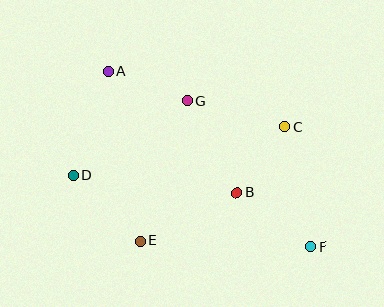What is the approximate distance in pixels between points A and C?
The distance between A and C is approximately 185 pixels.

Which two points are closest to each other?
Points B and C are closest to each other.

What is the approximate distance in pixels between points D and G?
The distance between D and G is approximately 136 pixels.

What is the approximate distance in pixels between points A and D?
The distance between A and D is approximately 110 pixels.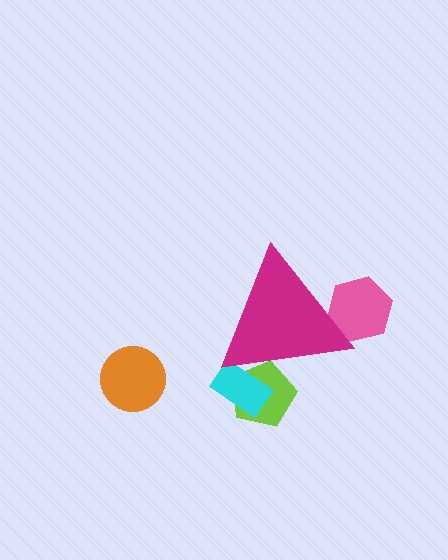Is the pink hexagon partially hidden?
Yes, the pink hexagon is partially hidden behind the magenta triangle.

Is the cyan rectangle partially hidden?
Yes, the cyan rectangle is partially hidden behind the magenta triangle.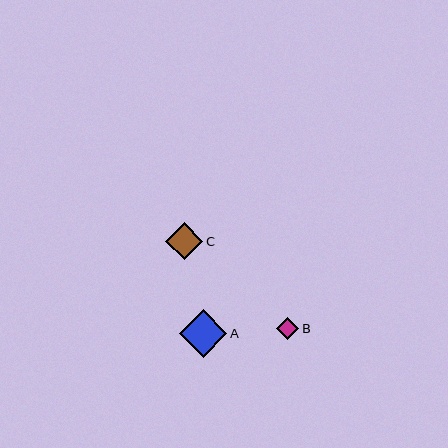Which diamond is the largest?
Diamond A is the largest with a size of approximately 48 pixels.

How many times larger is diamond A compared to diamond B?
Diamond A is approximately 2.1 times the size of diamond B.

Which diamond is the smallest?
Diamond B is the smallest with a size of approximately 22 pixels.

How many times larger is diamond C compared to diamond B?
Diamond C is approximately 1.7 times the size of diamond B.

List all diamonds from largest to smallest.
From largest to smallest: A, C, B.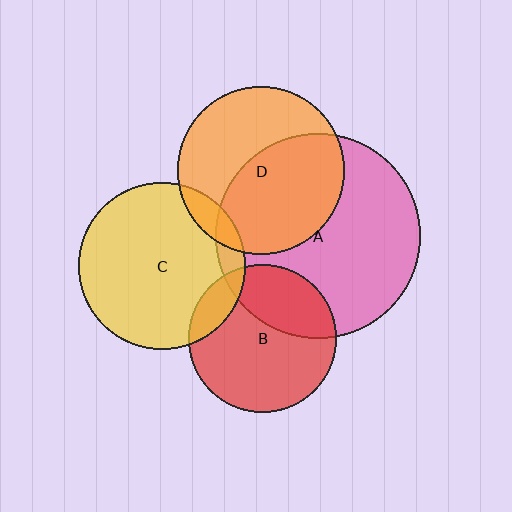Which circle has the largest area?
Circle A (pink).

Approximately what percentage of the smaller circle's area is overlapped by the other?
Approximately 10%.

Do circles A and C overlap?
Yes.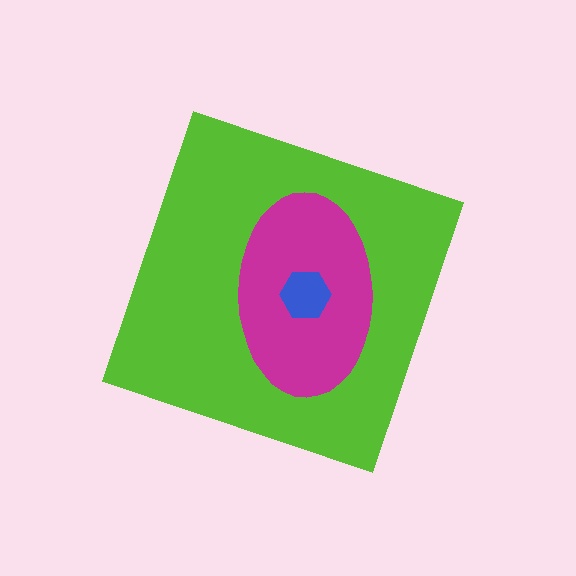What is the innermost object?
The blue hexagon.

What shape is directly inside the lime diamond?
The magenta ellipse.